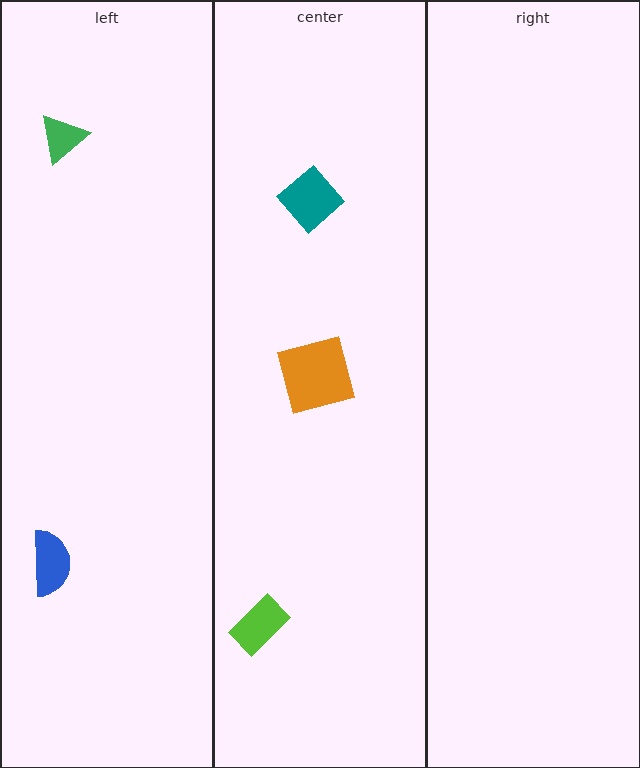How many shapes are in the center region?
3.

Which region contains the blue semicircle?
The left region.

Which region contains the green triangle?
The left region.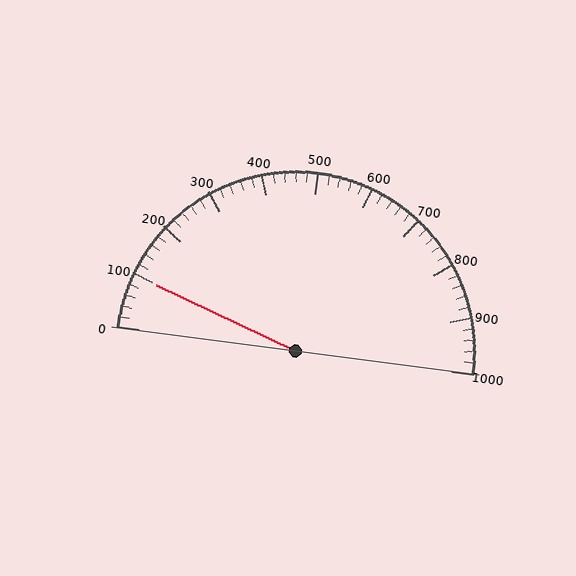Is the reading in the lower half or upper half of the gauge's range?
The reading is in the lower half of the range (0 to 1000).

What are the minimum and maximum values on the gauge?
The gauge ranges from 0 to 1000.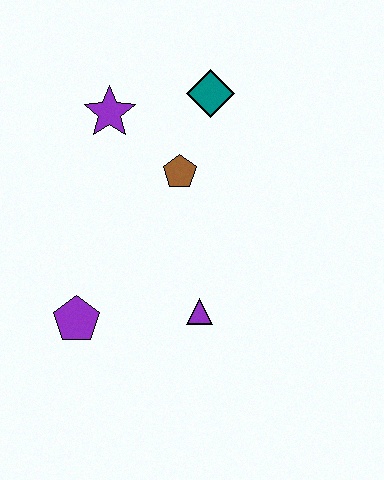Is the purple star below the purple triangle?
No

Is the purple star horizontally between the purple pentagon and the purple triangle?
Yes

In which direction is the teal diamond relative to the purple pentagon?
The teal diamond is above the purple pentagon.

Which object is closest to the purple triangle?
The purple pentagon is closest to the purple triangle.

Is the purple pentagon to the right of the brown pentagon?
No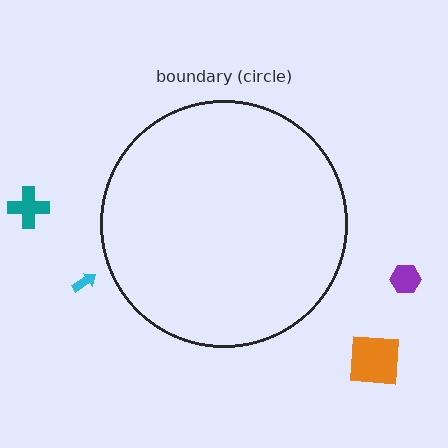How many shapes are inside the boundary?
0 inside, 4 outside.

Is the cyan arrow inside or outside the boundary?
Outside.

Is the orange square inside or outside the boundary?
Outside.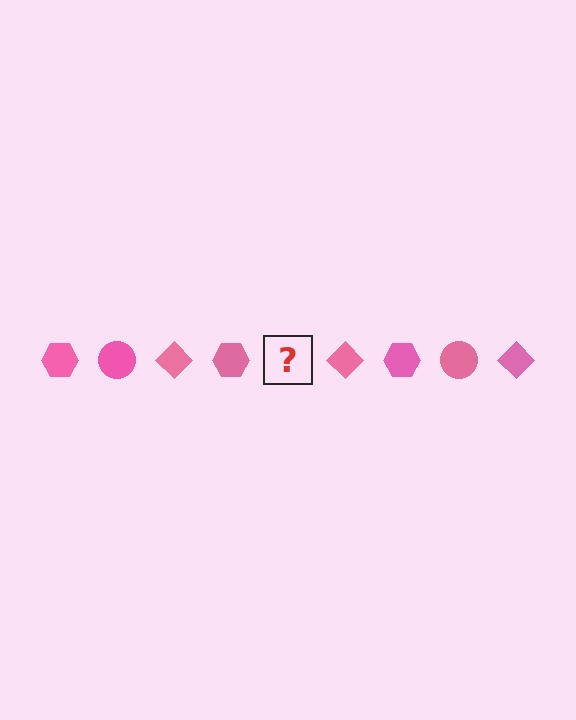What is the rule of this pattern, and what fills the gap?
The rule is that the pattern cycles through hexagon, circle, diamond shapes in pink. The gap should be filled with a pink circle.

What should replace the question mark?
The question mark should be replaced with a pink circle.